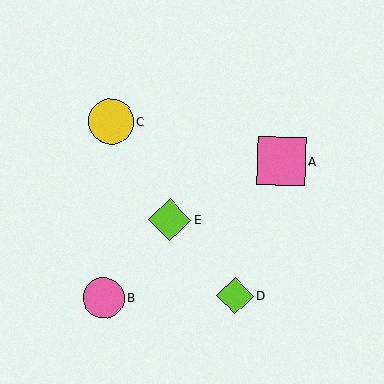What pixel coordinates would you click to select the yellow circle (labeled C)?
Click at (111, 122) to select the yellow circle C.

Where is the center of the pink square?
The center of the pink square is at (281, 161).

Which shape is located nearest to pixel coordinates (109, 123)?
The yellow circle (labeled C) at (111, 122) is nearest to that location.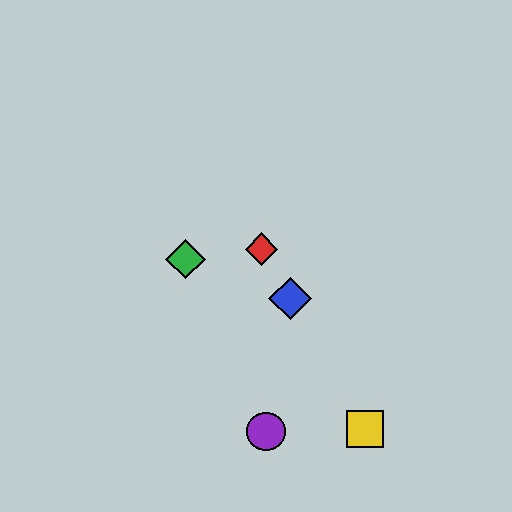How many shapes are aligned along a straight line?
3 shapes (the red diamond, the blue diamond, the yellow square) are aligned along a straight line.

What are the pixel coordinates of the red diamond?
The red diamond is at (262, 249).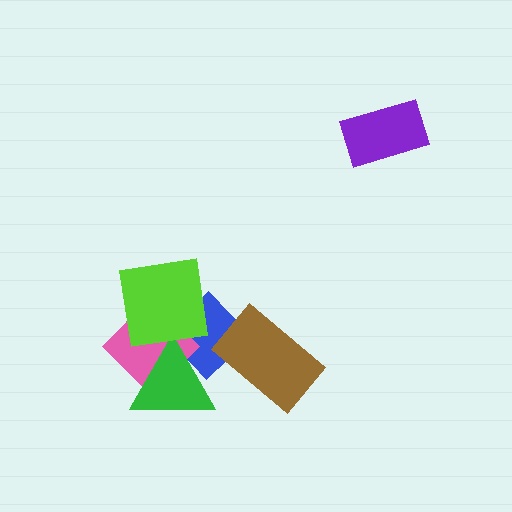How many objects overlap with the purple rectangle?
0 objects overlap with the purple rectangle.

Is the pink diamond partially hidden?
Yes, it is partially covered by another shape.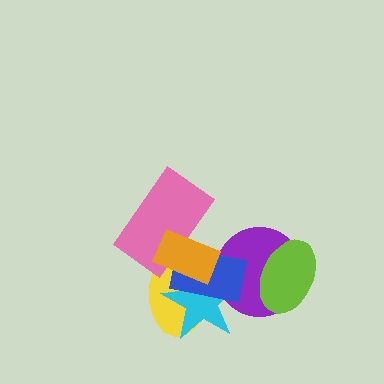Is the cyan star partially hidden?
Yes, it is partially covered by another shape.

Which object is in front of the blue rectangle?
The orange rectangle is in front of the blue rectangle.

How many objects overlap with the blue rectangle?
5 objects overlap with the blue rectangle.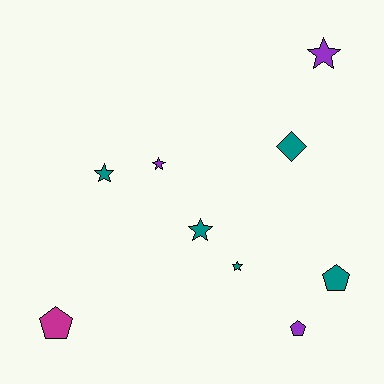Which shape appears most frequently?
Star, with 5 objects.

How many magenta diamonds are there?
There are no magenta diamonds.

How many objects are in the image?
There are 9 objects.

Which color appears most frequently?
Teal, with 5 objects.